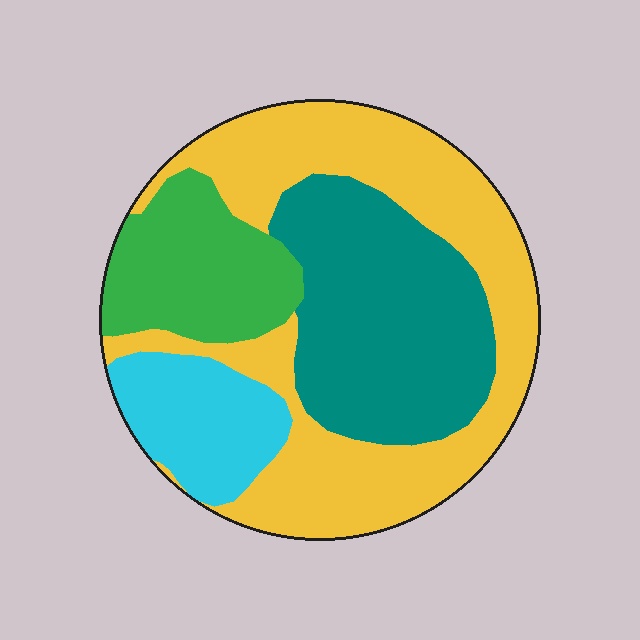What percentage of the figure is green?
Green takes up less than a quarter of the figure.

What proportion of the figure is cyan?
Cyan takes up about one eighth (1/8) of the figure.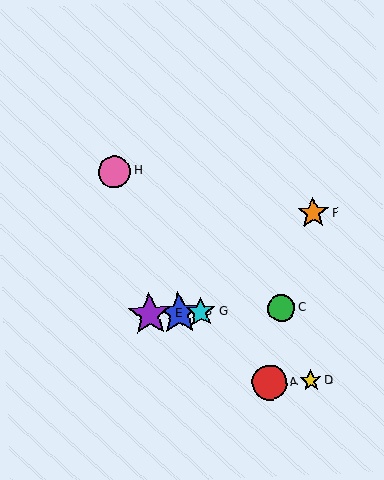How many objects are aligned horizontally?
4 objects (B, C, E, G) are aligned horizontally.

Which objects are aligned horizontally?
Objects B, C, E, G are aligned horizontally.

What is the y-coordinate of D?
Object D is at y≈380.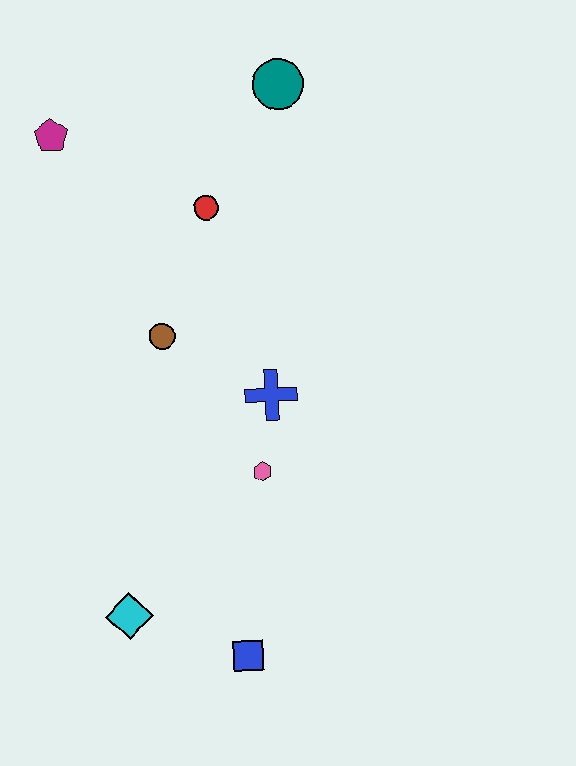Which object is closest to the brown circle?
The blue cross is closest to the brown circle.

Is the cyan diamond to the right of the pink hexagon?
No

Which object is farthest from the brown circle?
The blue square is farthest from the brown circle.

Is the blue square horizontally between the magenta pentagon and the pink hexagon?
Yes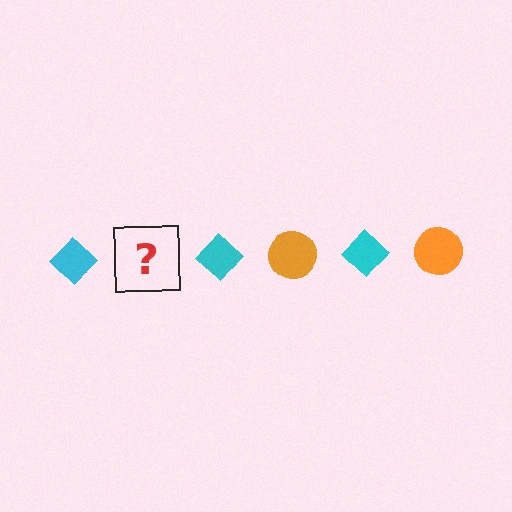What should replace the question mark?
The question mark should be replaced with an orange circle.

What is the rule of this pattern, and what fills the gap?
The rule is that the pattern alternates between cyan diamond and orange circle. The gap should be filled with an orange circle.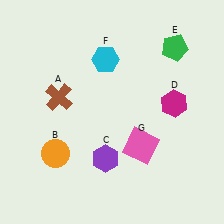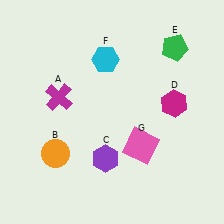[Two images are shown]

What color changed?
The cross (A) changed from brown in Image 1 to magenta in Image 2.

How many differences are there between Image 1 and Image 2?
There is 1 difference between the two images.